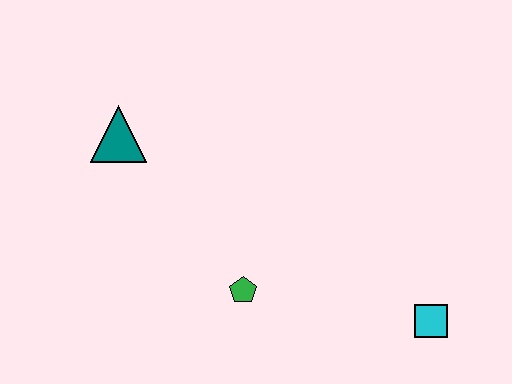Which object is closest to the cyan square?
The green pentagon is closest to the cyan square.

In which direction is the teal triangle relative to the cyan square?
The teal triangle is to the left of the cyan square.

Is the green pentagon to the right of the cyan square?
No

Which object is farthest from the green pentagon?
The teal triangle is farthest from the green pentagon.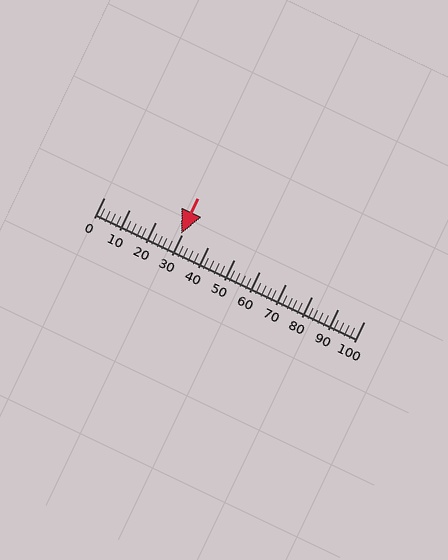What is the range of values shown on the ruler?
The ruler shows values from 0 to 100.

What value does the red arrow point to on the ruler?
The red arrow points to approximately 30.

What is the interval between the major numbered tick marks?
The major tick marks are spaced 10 units apart.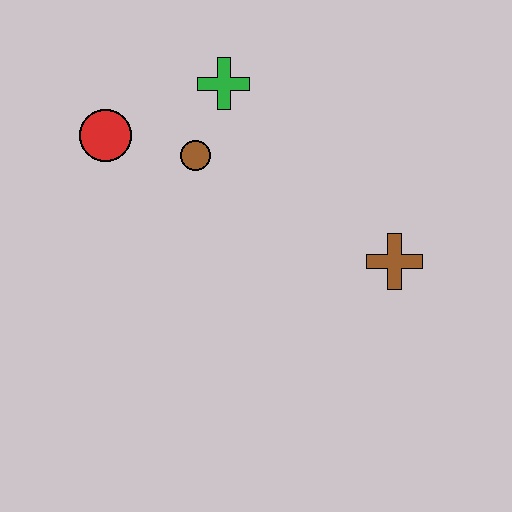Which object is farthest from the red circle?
The brown cross is farthest from the red circle.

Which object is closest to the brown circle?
The green cross is closest to the brown circle.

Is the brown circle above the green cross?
No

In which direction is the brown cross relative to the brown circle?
The brown cross is to the right of the brown circle.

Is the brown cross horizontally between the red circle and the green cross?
No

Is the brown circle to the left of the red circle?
No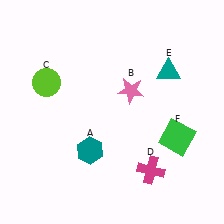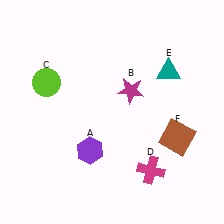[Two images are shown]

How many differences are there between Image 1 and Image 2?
There are 3 differences between the two images.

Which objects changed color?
A changed from teal to purple. B changed from pink to magenta. F changed from green to brown.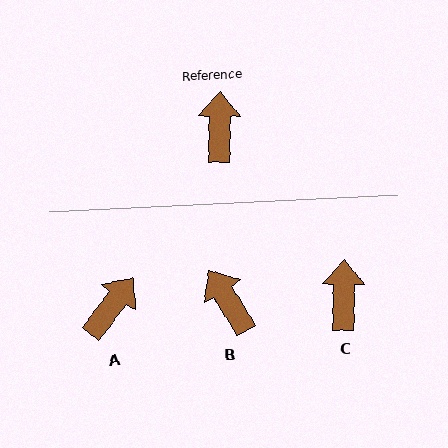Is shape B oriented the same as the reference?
No, it is off by about 33 degrees.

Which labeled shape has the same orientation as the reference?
C.